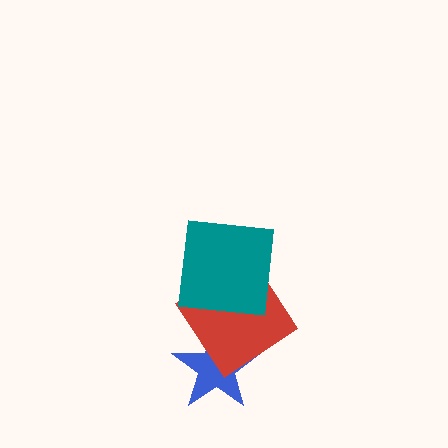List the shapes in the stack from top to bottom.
From top to bottom: the teal square, the red diamond, the blue star.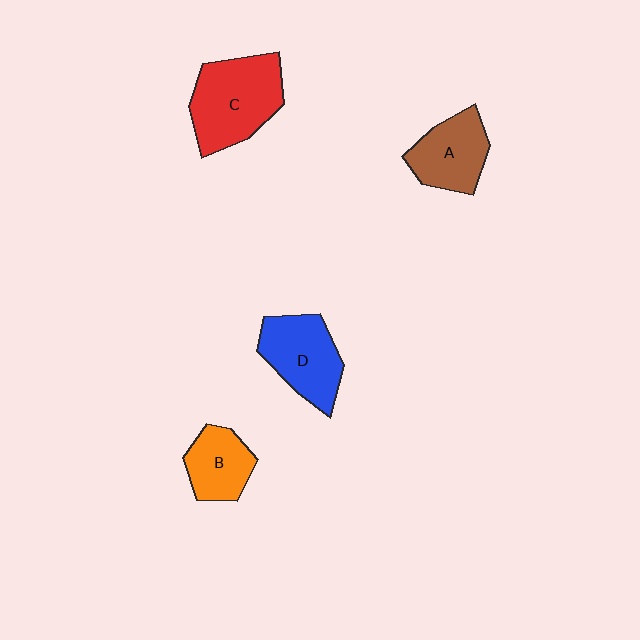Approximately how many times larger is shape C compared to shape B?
Approximately 1.7 times.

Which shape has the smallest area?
Shape B (orange).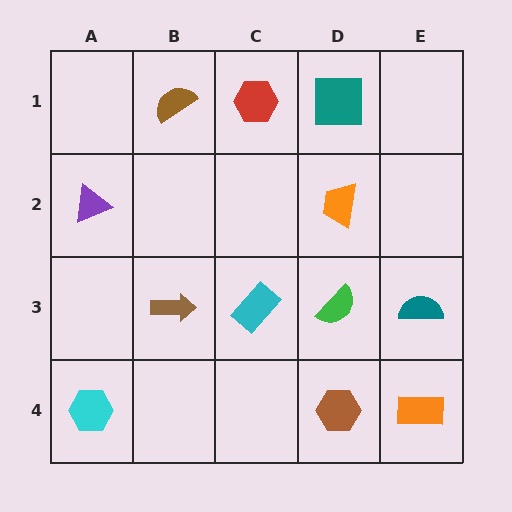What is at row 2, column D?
An orange trapezoid.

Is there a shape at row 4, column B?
No, that cell is empty.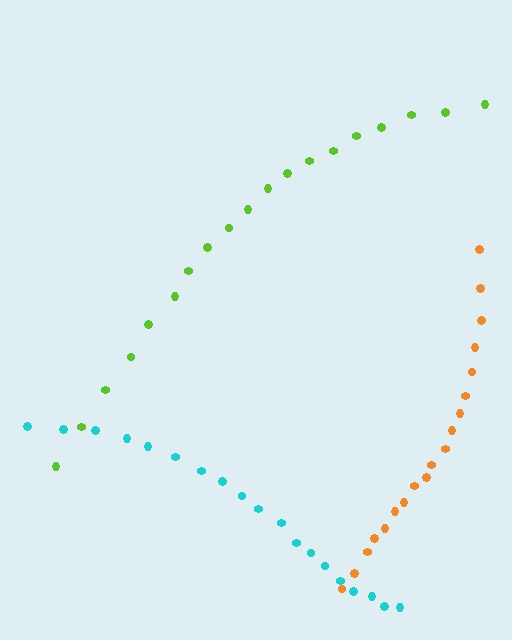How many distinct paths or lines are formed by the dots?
There are 3 distinct paths.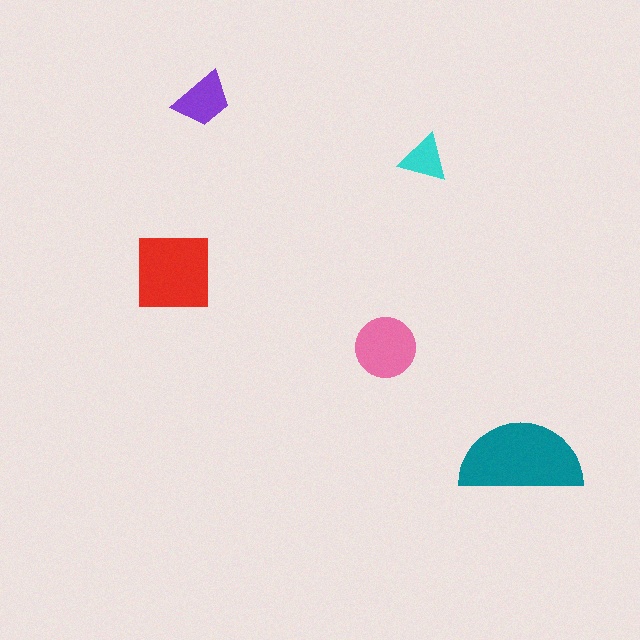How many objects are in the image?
There are 5 objects in the image.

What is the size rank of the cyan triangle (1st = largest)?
5th.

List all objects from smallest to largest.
The cyan triangle, the purple trapezoid, the pink circle, the red square, the teal semicircle.